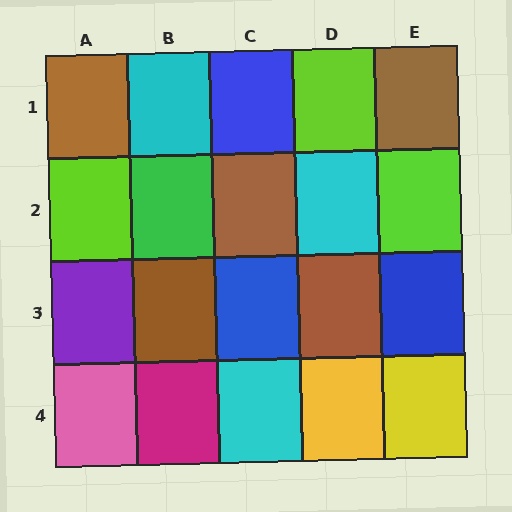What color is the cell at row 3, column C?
Blue.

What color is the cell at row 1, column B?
Cyan.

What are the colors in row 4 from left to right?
Pink, magenta, cyan, yellow, yellow.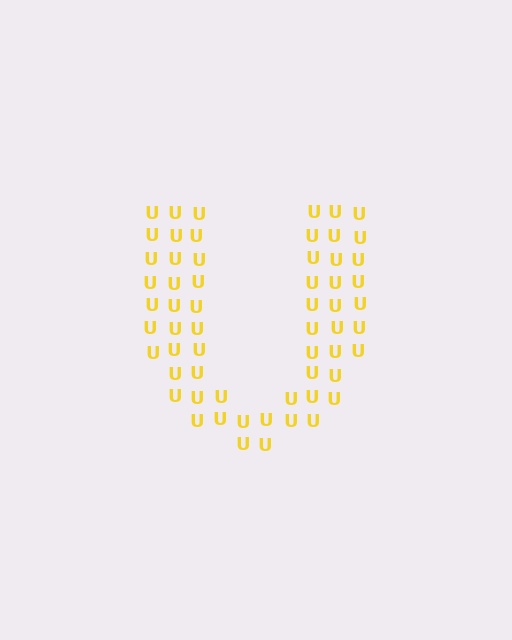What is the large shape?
The large shape is the letter U.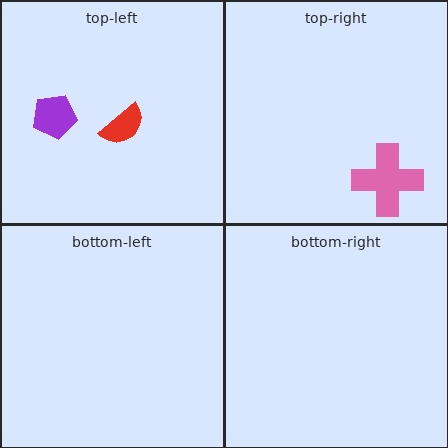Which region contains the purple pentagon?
The top-left region.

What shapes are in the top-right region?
The pink cross.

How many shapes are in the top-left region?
2.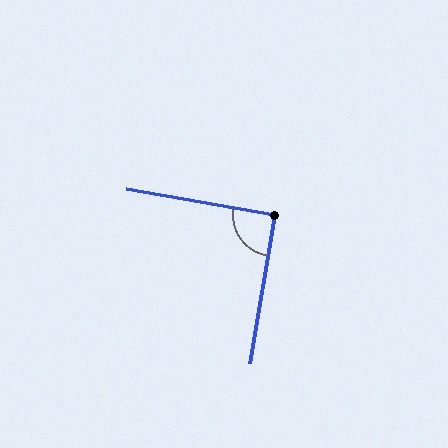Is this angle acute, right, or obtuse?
It is approximately a right angle.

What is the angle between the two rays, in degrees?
Approximately 91 degrees.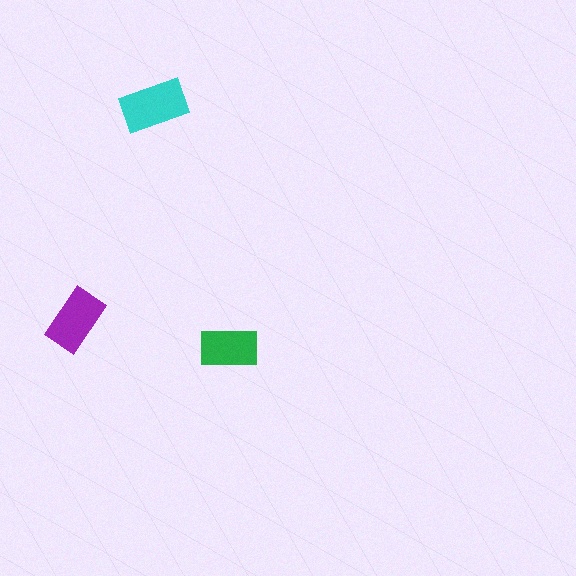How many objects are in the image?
There are 3 objects in the image.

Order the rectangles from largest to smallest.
the cyan one, the purple one, the green one.